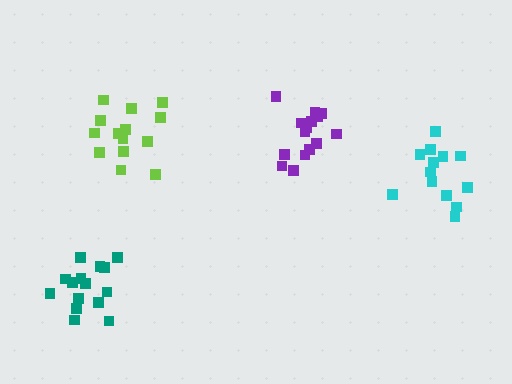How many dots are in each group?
Group 1: 14 dots, Group 2: 13 dots, Group 3: 15 dots, Group 4: 15 dots (57 total).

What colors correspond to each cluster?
The clusters are colored: lime, cyan, teal, purple.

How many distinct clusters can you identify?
There are 4 distinct clusters.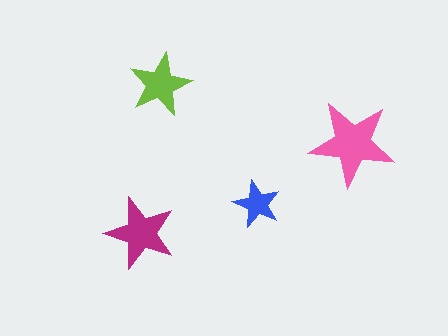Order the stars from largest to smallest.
the pink one, the magenta one, the lime one, the blue one.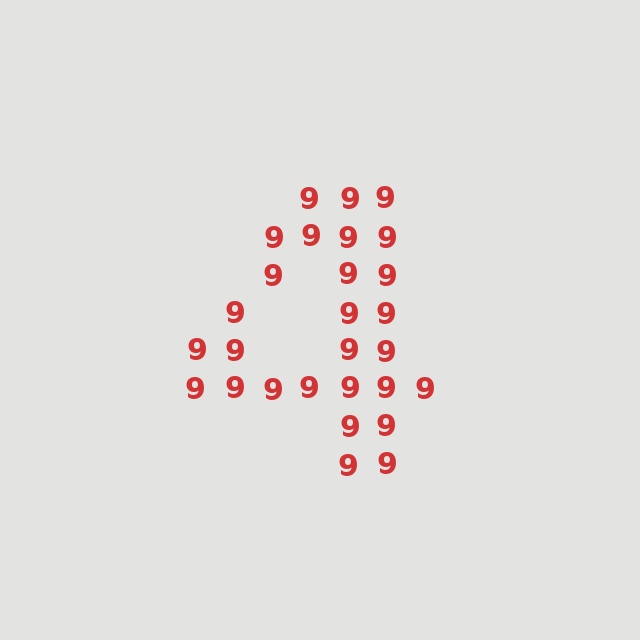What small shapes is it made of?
It is made of small digit 9's.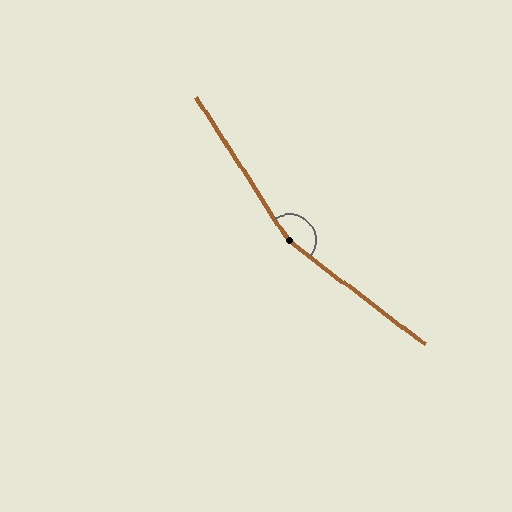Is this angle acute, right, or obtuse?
It is obtuse.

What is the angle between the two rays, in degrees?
Approximately 160 degrees.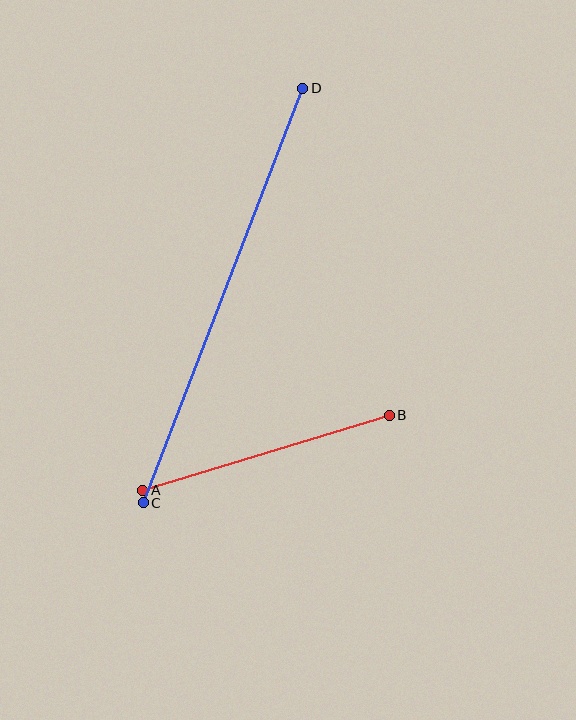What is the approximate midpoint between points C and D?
The midpoint is at approximately (223, 295) pixels.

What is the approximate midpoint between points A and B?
The midpoint is at approximately (266, 453) pixels.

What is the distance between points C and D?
The distance is approximately 444 pixels.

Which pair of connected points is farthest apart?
Points C and D are farthest apart.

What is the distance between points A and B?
The distance is approximately 258 pixels.